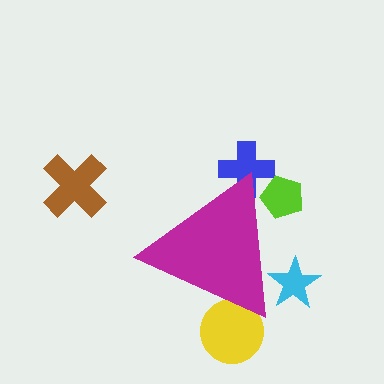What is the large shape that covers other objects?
A magenta triangle.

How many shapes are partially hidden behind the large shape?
4 shapes are partially hidden.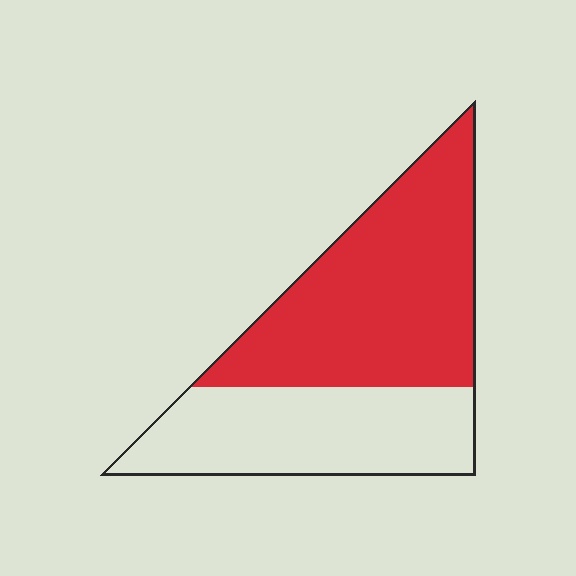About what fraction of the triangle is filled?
About three fifths (3/5).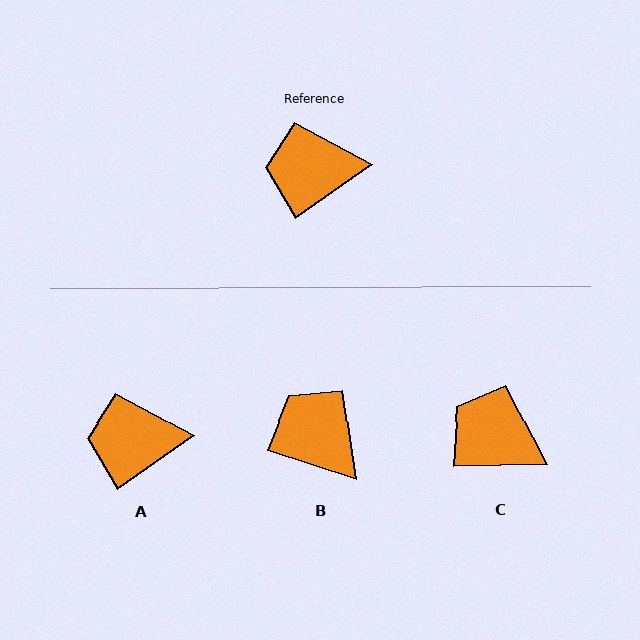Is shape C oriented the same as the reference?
No, it is off by about 34 degrees.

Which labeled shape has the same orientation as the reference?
A.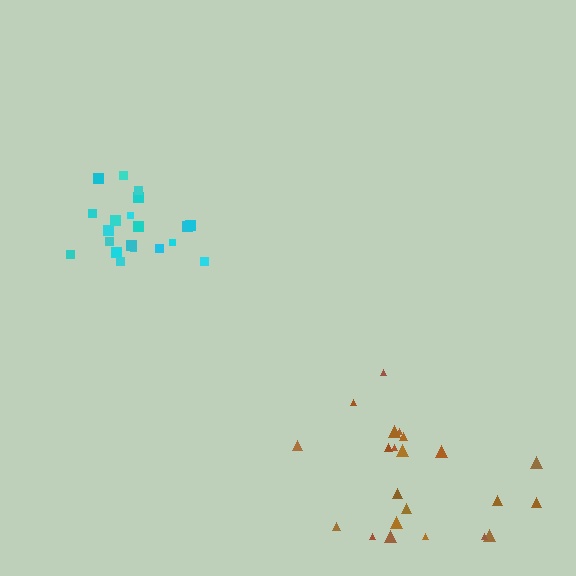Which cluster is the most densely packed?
Cyan.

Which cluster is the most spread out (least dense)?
Brown.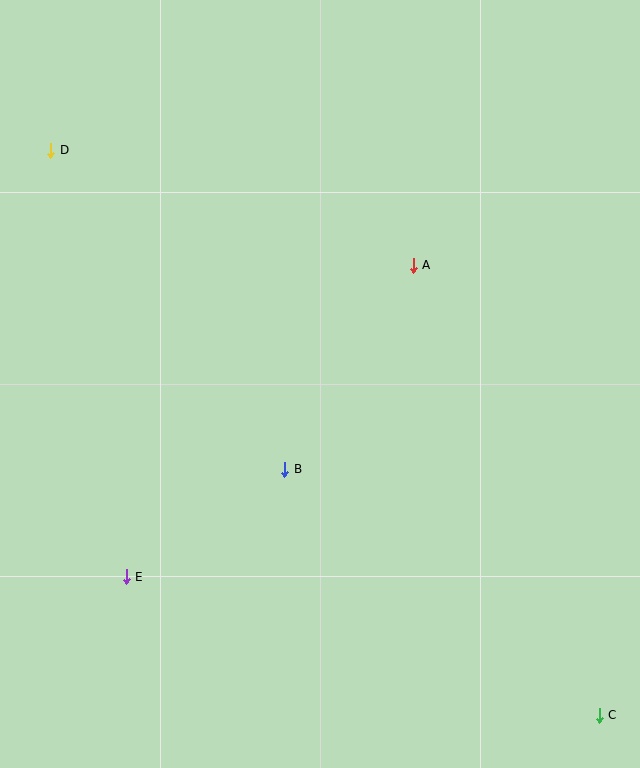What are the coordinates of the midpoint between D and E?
The midpoint between D and E is at (89, 363).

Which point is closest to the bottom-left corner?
Point E is closest to the bottom-left corner.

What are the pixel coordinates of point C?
Point C is at (599, 715).